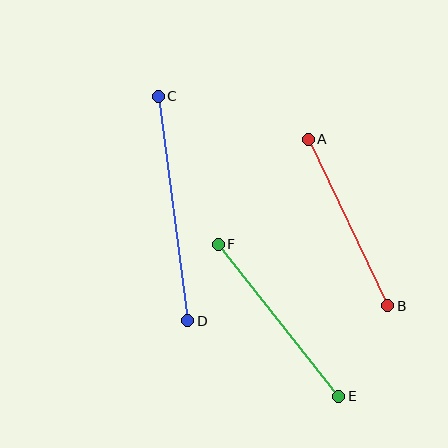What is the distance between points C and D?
The distance is approximately 226 pixels.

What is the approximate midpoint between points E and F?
The midpoint is at approximately (278, 320) pixels.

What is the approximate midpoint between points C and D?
The midpoint is at approximately (173, 208) pixels.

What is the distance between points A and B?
The distance is approximately 184 pixels.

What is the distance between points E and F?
The distance is approximately 194 pixels.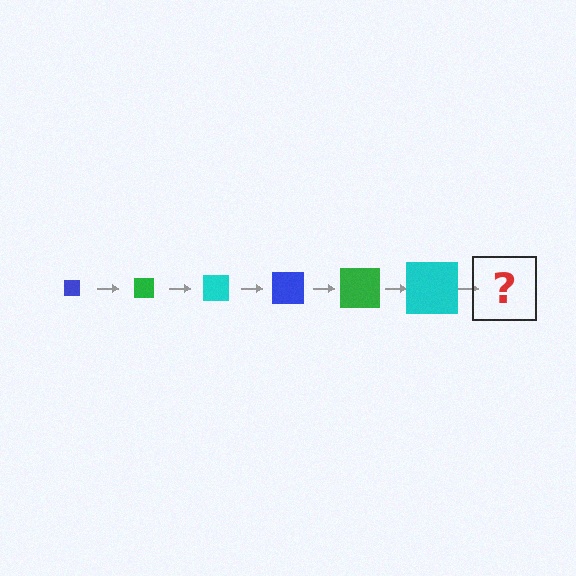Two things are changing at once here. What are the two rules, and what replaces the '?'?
The two rules are that the square grows larger each step and the color cycles through blue, green, and cyan. The '?' should be a blue square, larger than the previous one.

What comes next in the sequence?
The next element should be a blue square, larger than the previous one.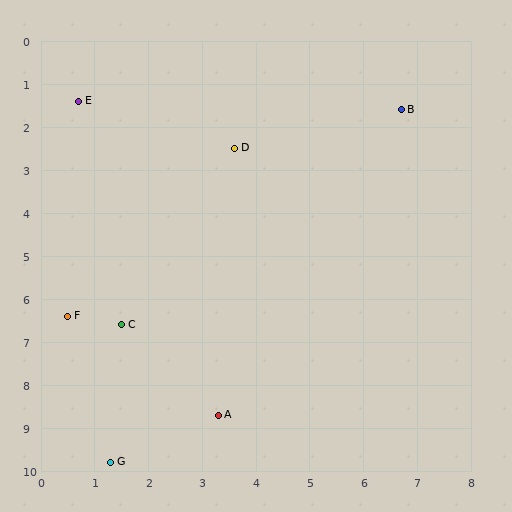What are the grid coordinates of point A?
Point A is at approximately (3.3, 8.7).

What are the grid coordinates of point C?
Point C is at approximately (1.5, 6.6).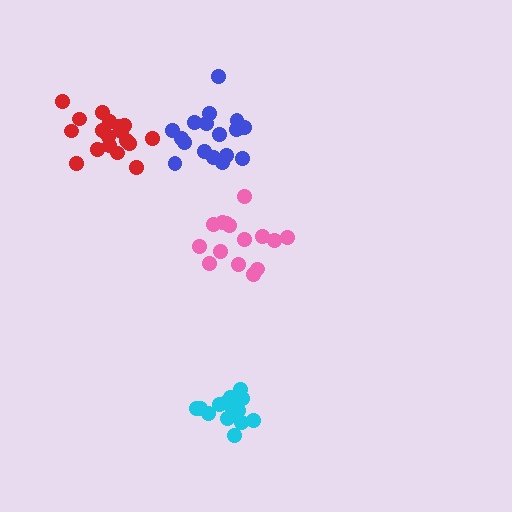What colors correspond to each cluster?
The clusters are colored: cyan, pink, blue, red.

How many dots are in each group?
Group 1: 15 dots, Group 2: 15 dots, Group 3: 17 dots, Group 4: 18 dots (65 total).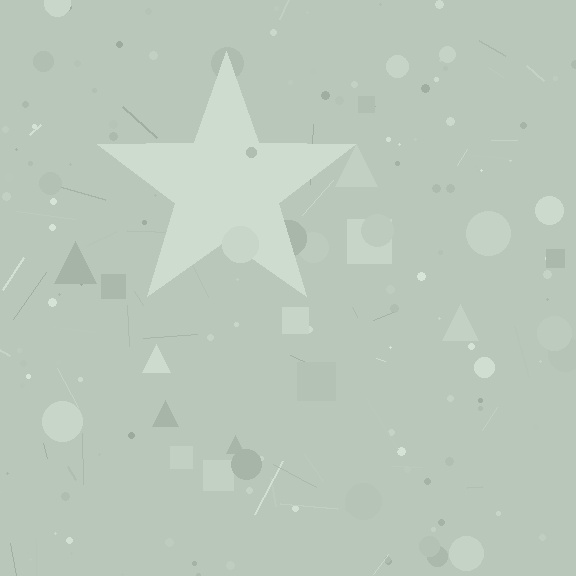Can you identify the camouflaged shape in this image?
The camouflaged shape is a star.